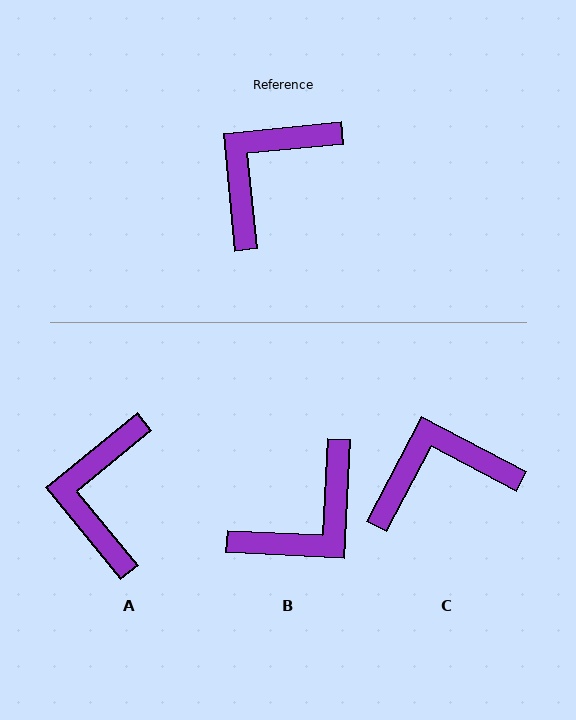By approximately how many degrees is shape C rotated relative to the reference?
Approximately 33 degrees clockwise.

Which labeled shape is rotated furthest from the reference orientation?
B, about 172 degrees away.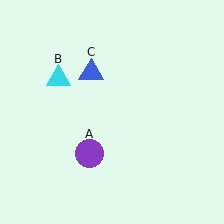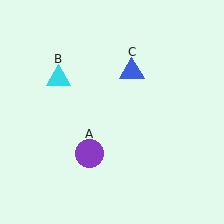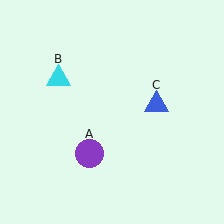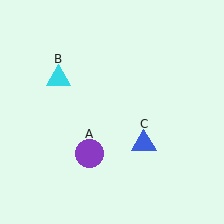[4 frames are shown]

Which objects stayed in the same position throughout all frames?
Purple circle (object A) and cyan triangle (object B) remained stationary.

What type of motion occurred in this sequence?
The blue triangle (object C) rotated clockwise around the center of the scene.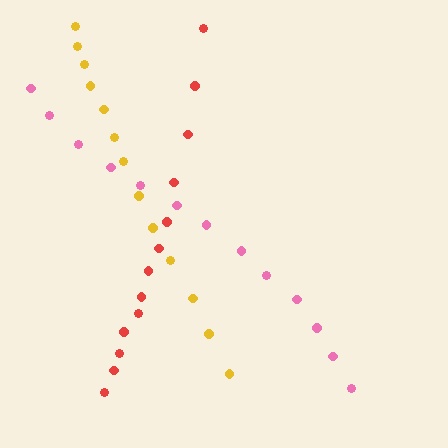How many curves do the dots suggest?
There are 3 distinct paths.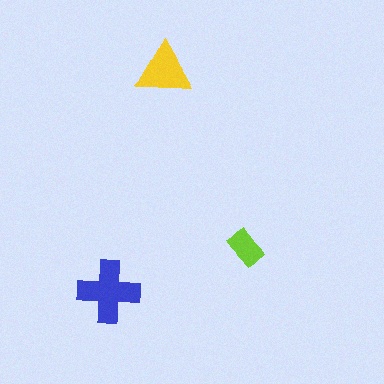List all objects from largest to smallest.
The blue cross, the yellow triangle, the lime rectangle.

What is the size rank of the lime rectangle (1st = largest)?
3rd.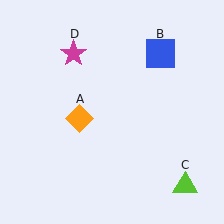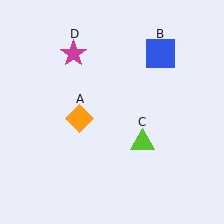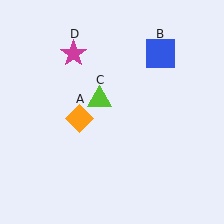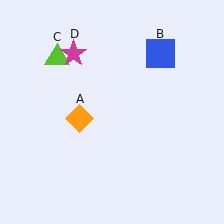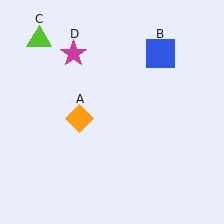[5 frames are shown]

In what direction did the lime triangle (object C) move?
The lime triangle (object C) moved up and to the left.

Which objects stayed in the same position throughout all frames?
Orange diamond (object A) and blue square (object B) and magenta star (object D) remained stationary.